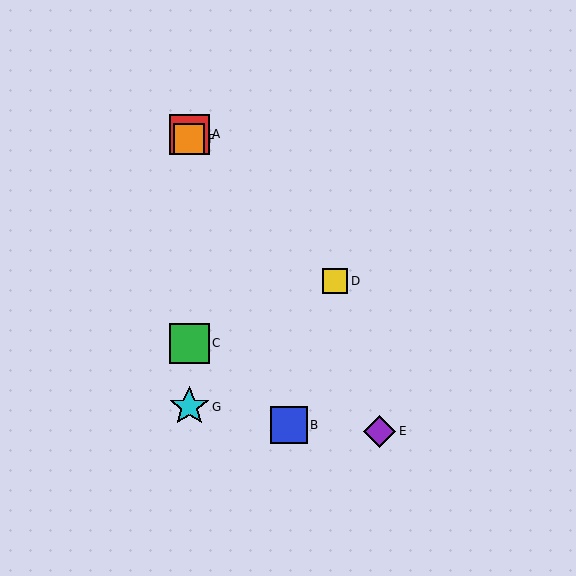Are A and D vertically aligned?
No, A is at x≈189 and D is at x≈335.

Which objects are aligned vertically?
Objects A, C, F, G are aligned vertically.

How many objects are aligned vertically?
4 objects (A, C, F, G) are aligned vertically.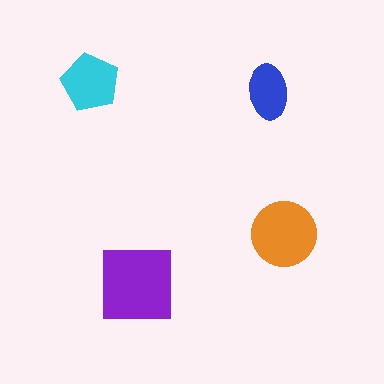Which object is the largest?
The purple square.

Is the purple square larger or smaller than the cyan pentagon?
Larger.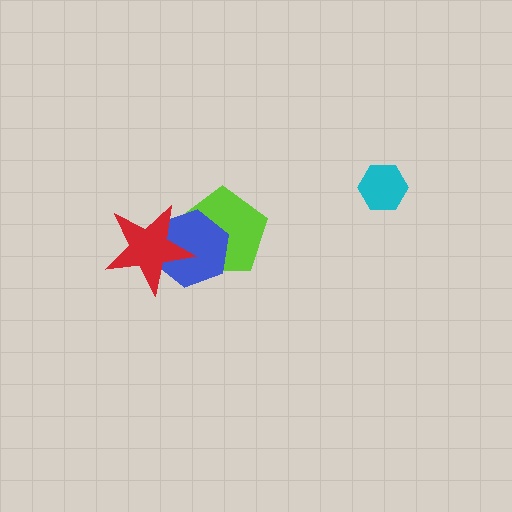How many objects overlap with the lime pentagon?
2 objects overlap with the lime pentagon.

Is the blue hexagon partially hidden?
Yes, it is partially covered by another shape.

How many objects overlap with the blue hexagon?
2 objects overlap with the blue hexagon.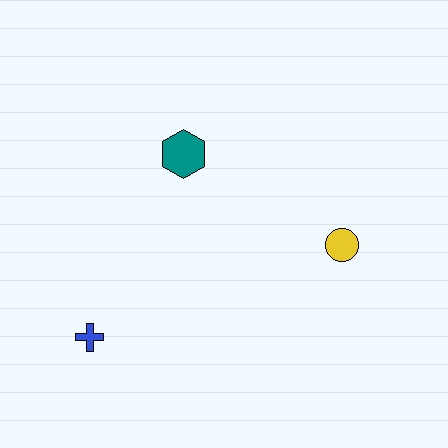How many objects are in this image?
There are 3 objects.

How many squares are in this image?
There are no squares.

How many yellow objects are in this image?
There is 1 yellow object.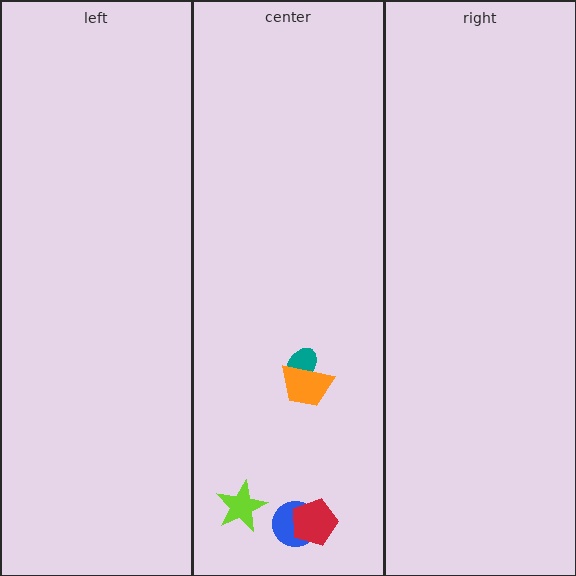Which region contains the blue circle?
The center region.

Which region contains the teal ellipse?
The center region.